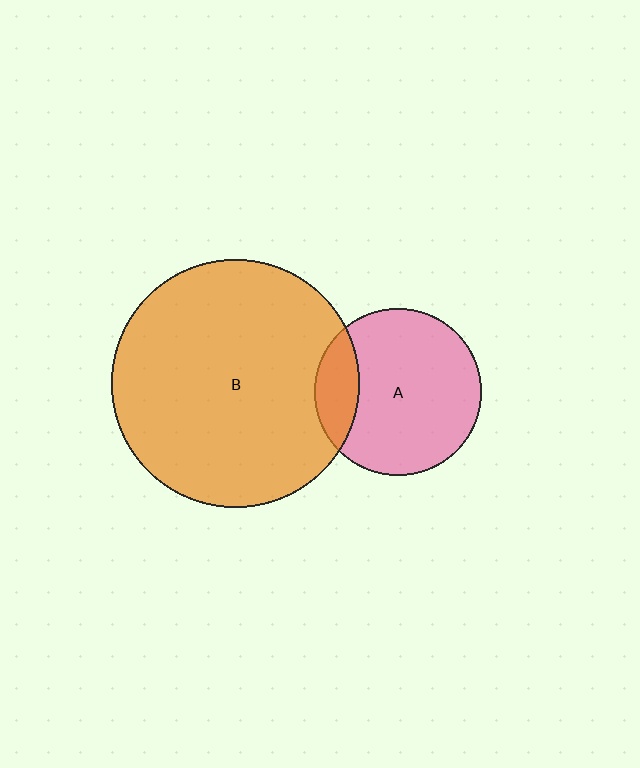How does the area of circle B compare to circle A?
Approximately 2.2 times.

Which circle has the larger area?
Circle B (orange).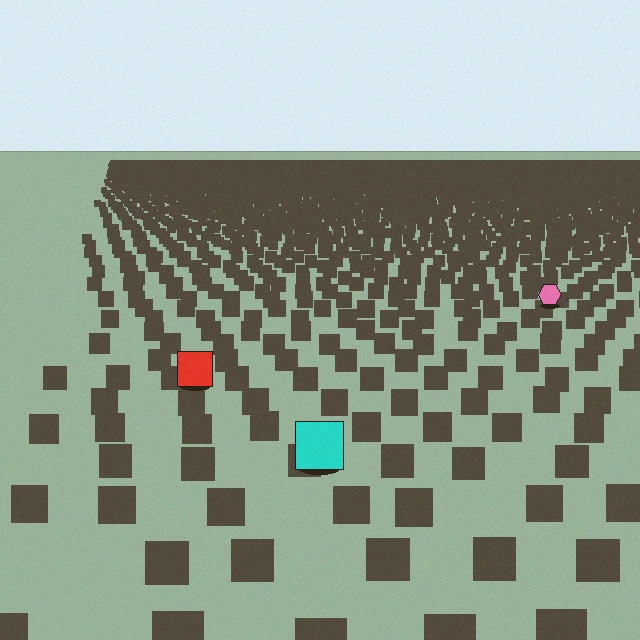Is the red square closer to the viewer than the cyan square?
No. The cyan square is closer — you can tell from the texture gradient: the ground texture is coarser near it.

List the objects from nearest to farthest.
From nearest to farthest: the cyan square, the red square, the pink hexagon.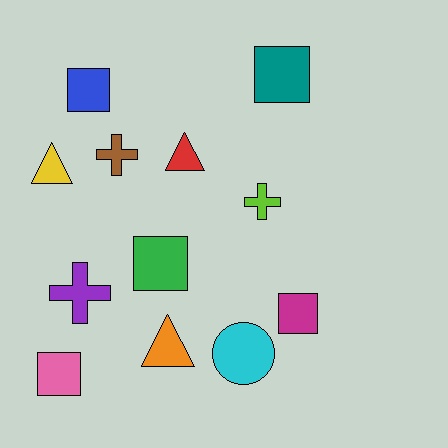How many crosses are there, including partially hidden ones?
There are 3 crosses.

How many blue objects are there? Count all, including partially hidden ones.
There is 1 blue object.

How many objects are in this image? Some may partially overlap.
There are 12 objects.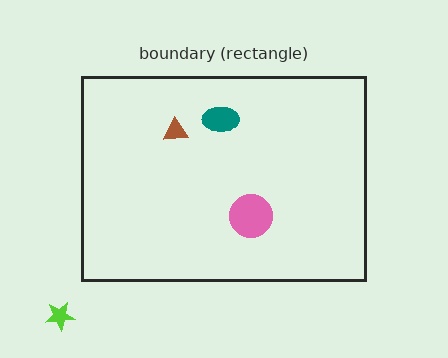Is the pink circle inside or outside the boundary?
Inside.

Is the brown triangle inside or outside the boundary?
Inside.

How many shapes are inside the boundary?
3 inside, 1 outside.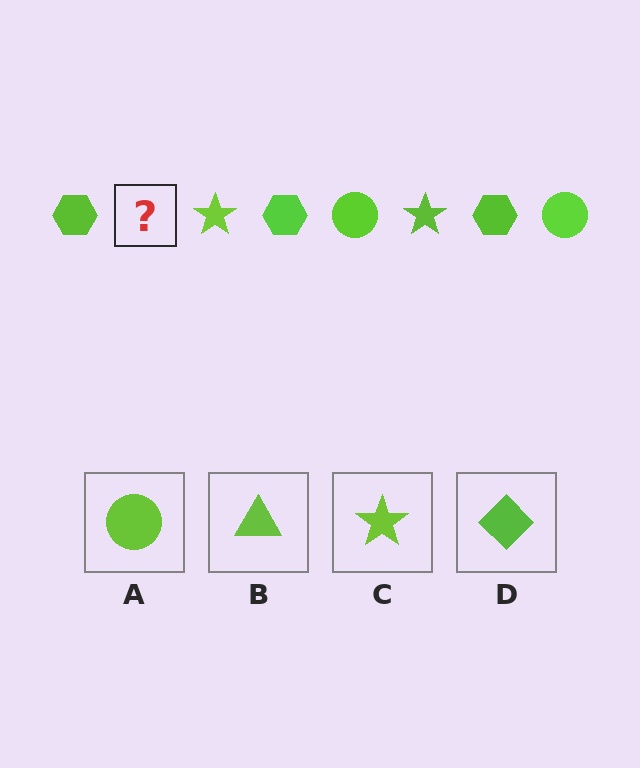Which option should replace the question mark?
Option A.